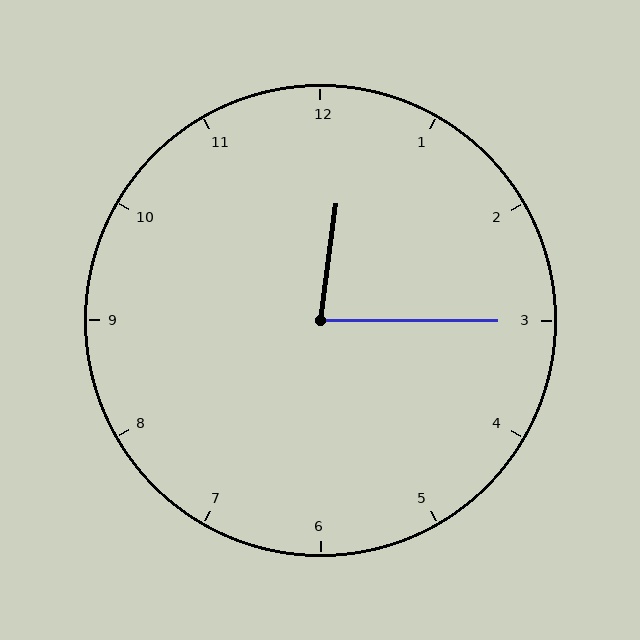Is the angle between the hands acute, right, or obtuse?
It is acute.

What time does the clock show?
12:15.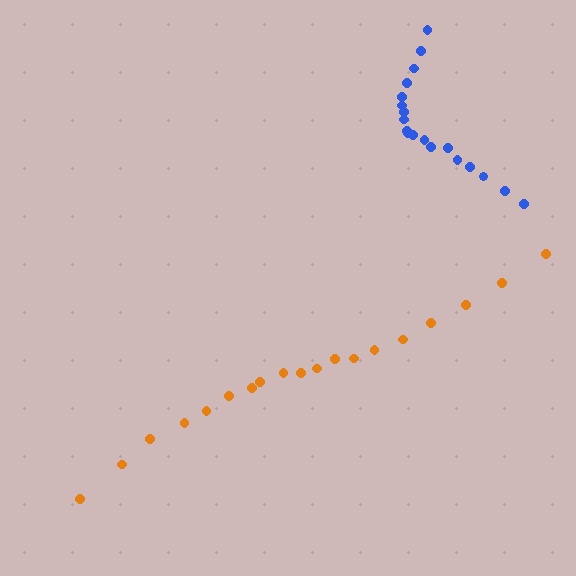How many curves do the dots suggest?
There are 2 distinct paths.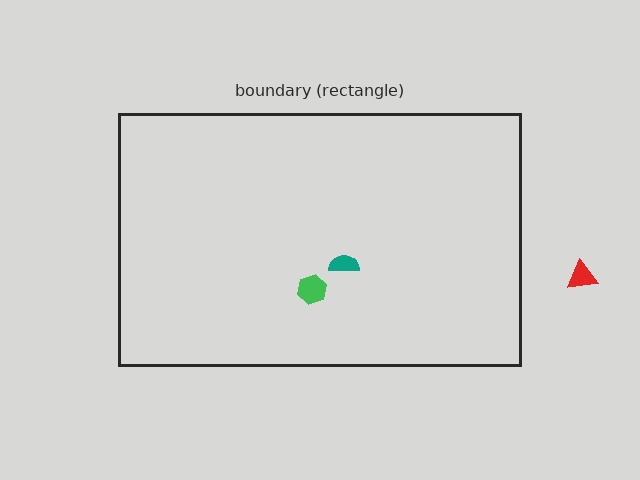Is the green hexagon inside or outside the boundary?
Inside.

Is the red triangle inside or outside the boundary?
Outside.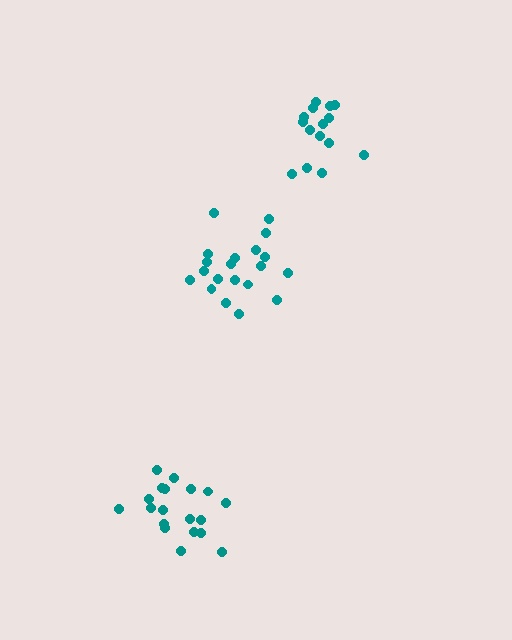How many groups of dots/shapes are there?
There are 3 groups.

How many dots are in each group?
Group 1: 20 dots, Group 2: 15 dots, Group 3: 19 dots (54 total).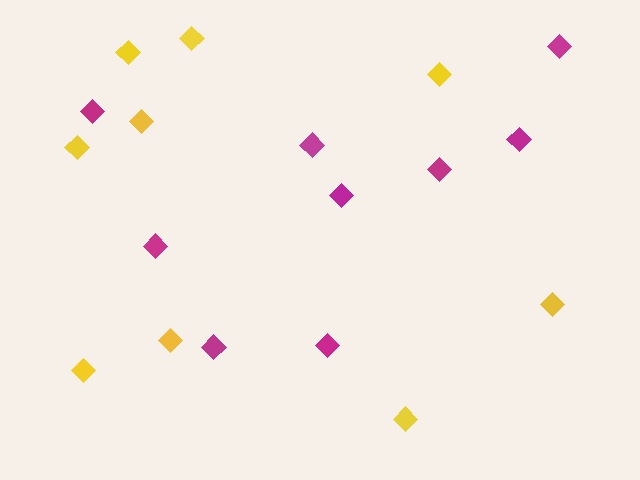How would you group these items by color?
There are 2 groups: one group of yellow diamonds (9) and one group of magenta diamonds (9).